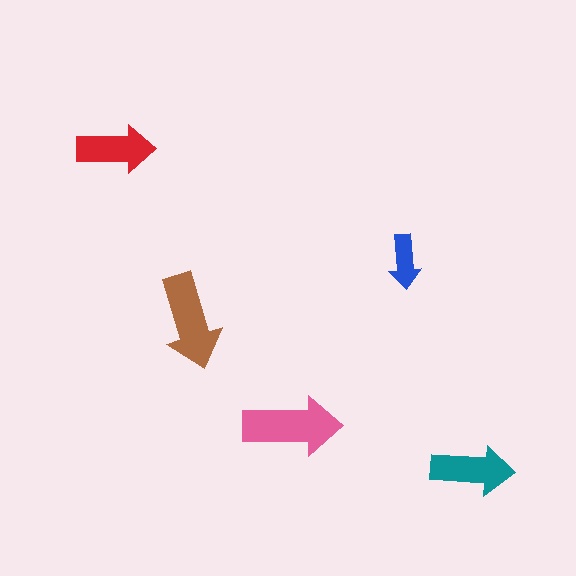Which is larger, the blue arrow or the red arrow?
The red one.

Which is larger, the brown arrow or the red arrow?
The brown one.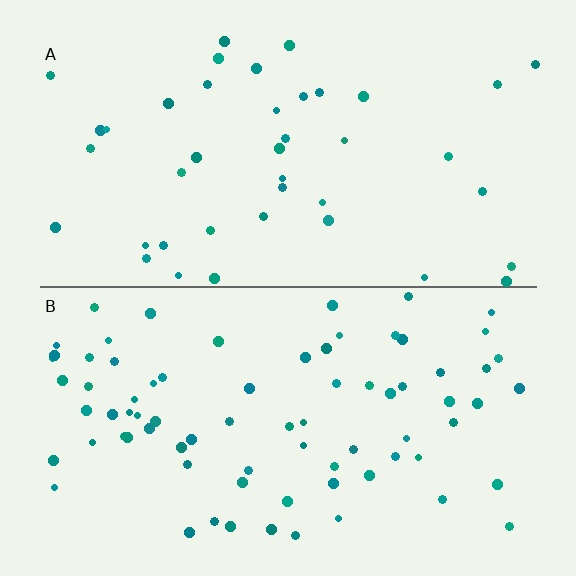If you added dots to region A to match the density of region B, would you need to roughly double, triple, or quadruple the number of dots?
Approximately double.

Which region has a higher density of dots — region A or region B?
B (the bottom).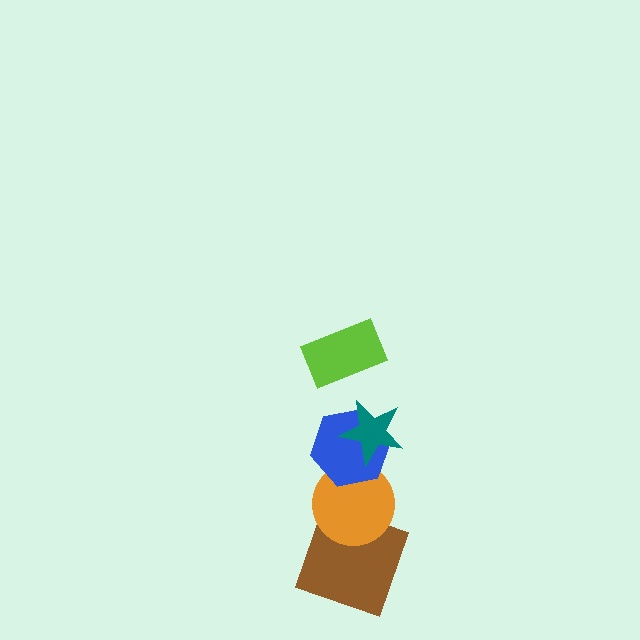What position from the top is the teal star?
The teal star is 2nd from the top.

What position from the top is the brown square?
The brown square is 5th from the top.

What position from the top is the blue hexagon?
The blue hexagon is 3rd from the top.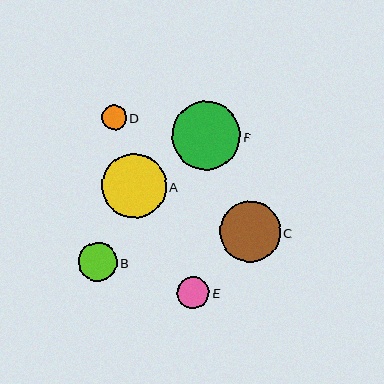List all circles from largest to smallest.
From largest to smallest: F, A, C, B, E, D.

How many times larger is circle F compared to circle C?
Circle F is approximately 1.1 times the size of circle C.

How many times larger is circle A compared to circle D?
Circle A is approximately 2.5 times the size of circle D.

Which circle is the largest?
Circle F is the largest with a size of approximately 69 pixels.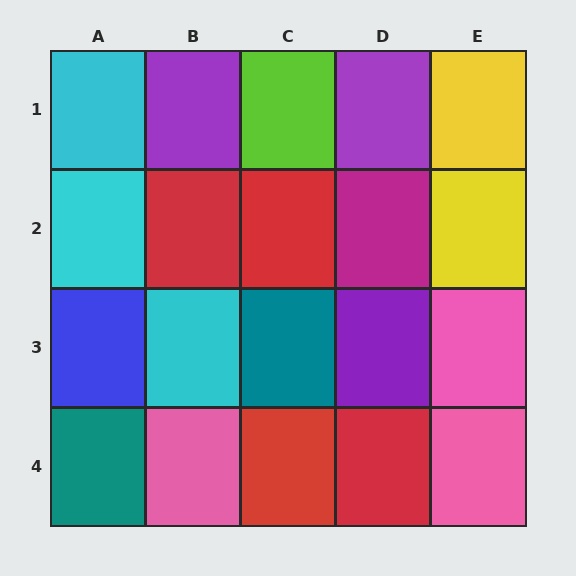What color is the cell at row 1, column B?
Purple.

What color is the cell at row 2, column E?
Yellow.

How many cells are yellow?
2 cells are yellow.